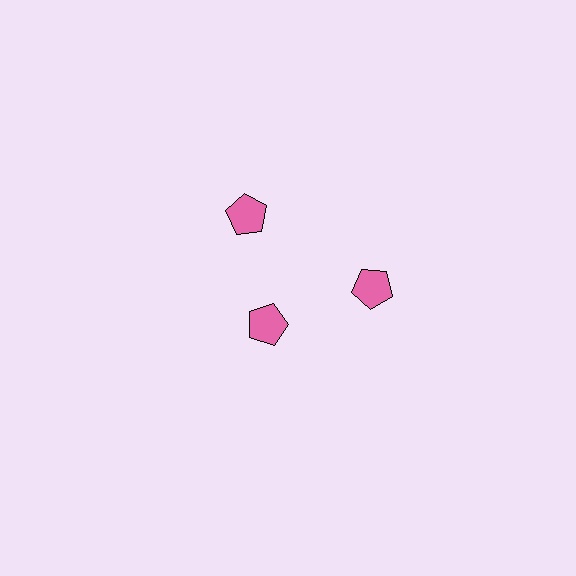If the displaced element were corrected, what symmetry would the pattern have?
It would have 3-fold rotational symmetry — the pattern would map onto itself every 120 degrees.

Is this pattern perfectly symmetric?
No. The 3 pink pentagons are arranged in a ring, but one element near the 7 o'clock position is pulled inward toward the center, breaking the 3-fold rotational symmetry.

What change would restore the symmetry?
The symmetry would be restored by moving it outward, back onto the ring so that all 3 pentagons sit at equal angles and equal distance from the center.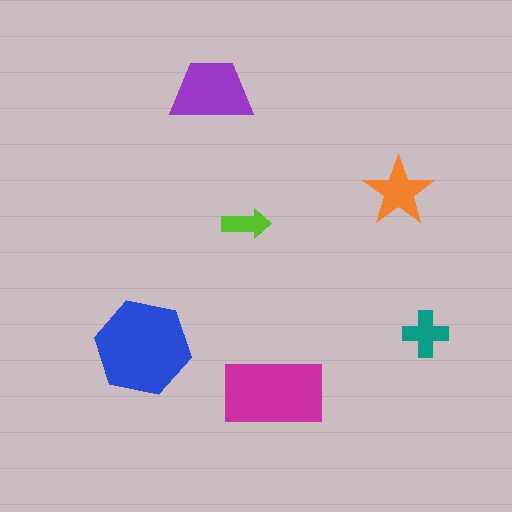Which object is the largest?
The blue hexagon.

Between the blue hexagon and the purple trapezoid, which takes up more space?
The blue hexagon.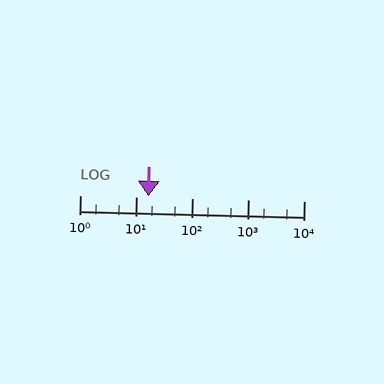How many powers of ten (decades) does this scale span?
The scale spans 4 decades, from 1 to 10000.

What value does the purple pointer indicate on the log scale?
The pointer indicates approximately 17.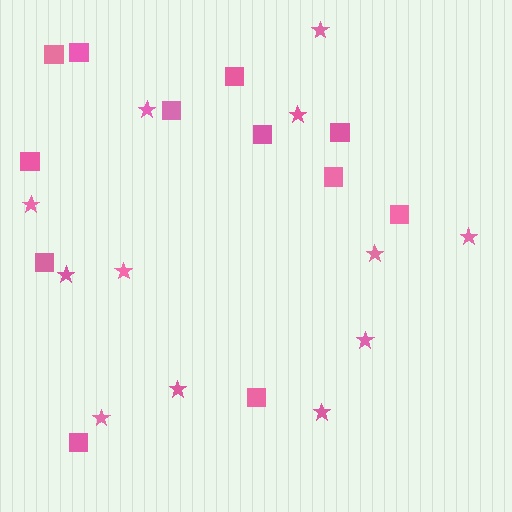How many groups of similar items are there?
There are 2 groups: one group of squares (12) and one group of stars (12).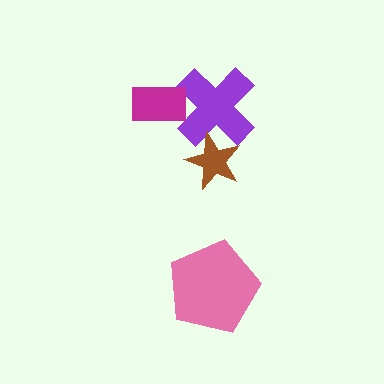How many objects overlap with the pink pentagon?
0 objects overlap with the pink pentagon.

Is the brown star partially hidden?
No, no other shape covers it.